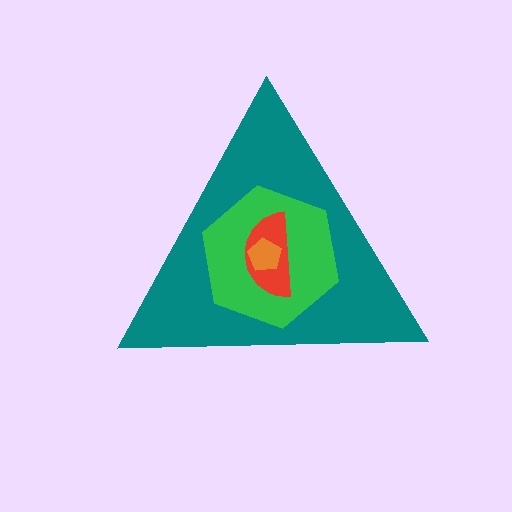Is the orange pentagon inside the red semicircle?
Yes.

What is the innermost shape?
The orange pentagon.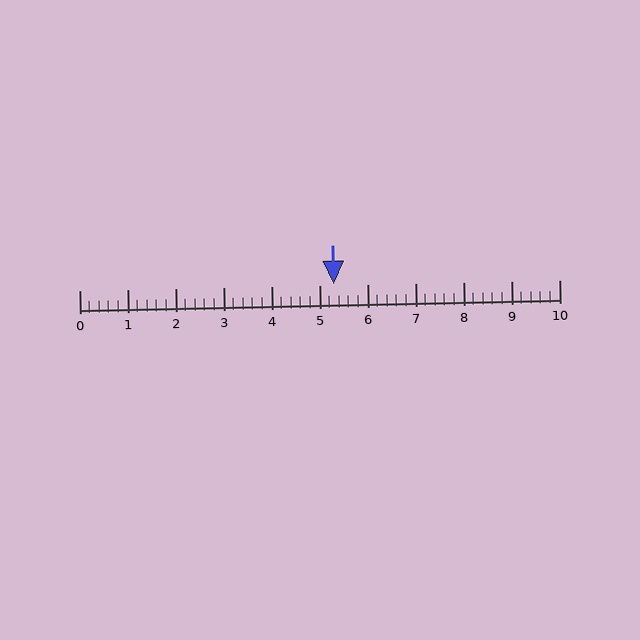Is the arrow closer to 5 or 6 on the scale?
The arrow is closer to 5.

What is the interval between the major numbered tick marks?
The major tick marks are spaced 1 units apart.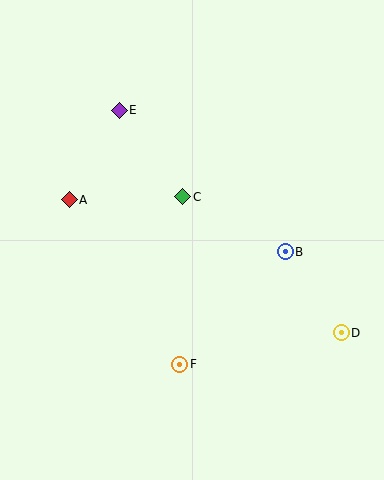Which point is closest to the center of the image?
Point C at (183, 197) is closest to the center.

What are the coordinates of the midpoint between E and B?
The midpoint between E and B is at (202, 181).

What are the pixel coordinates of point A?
Point A is at (69, 200).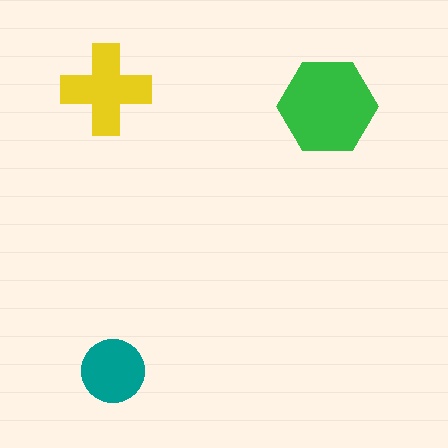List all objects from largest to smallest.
The green hexagon, the yellow cross, the teal circle.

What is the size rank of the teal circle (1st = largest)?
3rd.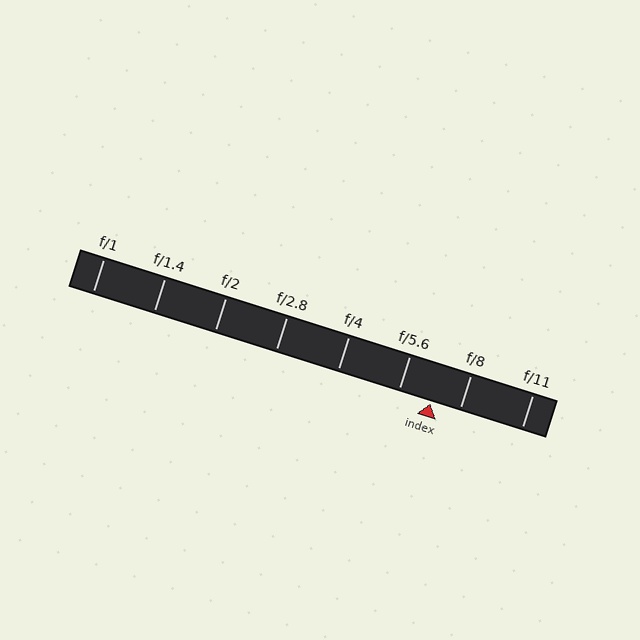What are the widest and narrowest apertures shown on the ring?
The widest aperture shown is f/1 and the narrowest is f/11.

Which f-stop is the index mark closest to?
The index mark is closest to f/8.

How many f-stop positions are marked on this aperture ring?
There are 8 f-stop positions marked.